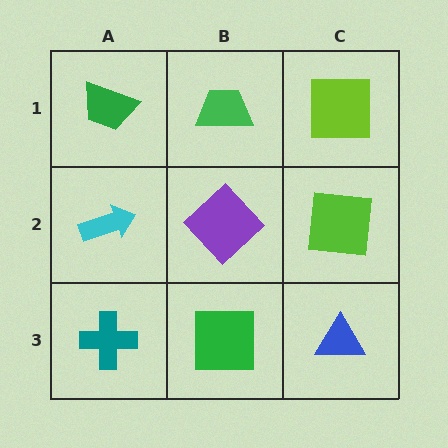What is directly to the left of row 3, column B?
A teal cross.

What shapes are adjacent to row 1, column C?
A lime square (row 2, column C), a green trapezoid (row 1, column B).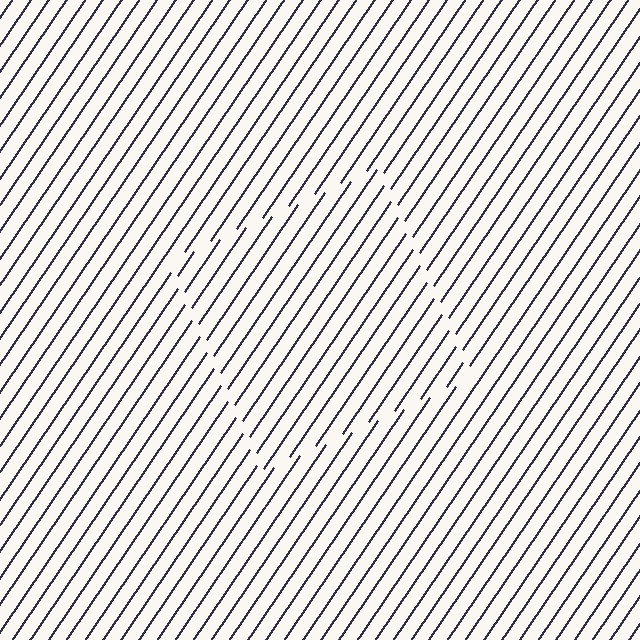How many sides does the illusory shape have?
4 sides — the line-ends trace a square.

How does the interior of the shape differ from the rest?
The interior of the shape contains the same grating, shifted by half a period — the contour is defined by the phase discontinuity where line-ends from the inner and outer gratings abut.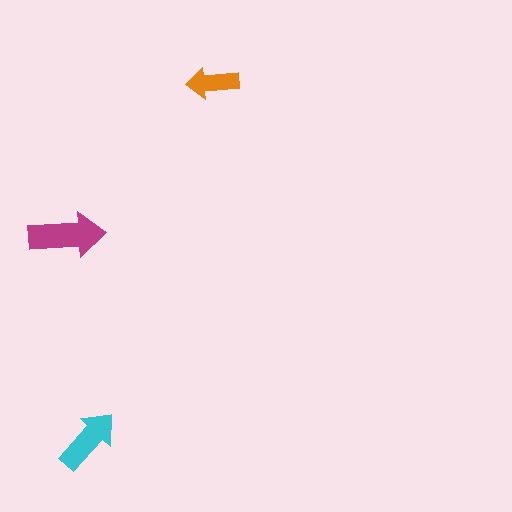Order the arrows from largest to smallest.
the magenta one, the cyan one, the orange one.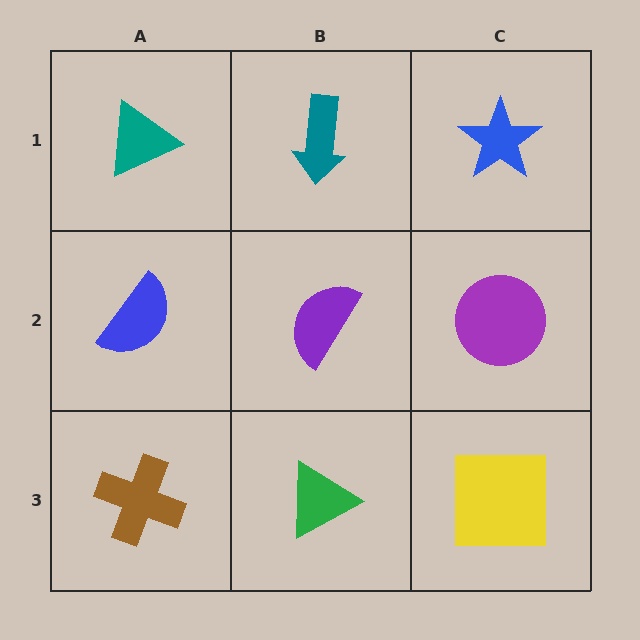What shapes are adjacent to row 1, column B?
A purple semicircle (row 2, column B), a teal triangle (row 1, column A), a blue star (row 1, column C).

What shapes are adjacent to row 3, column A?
A blue semicircle (row 2, column A), a green triangle (row 3, column B).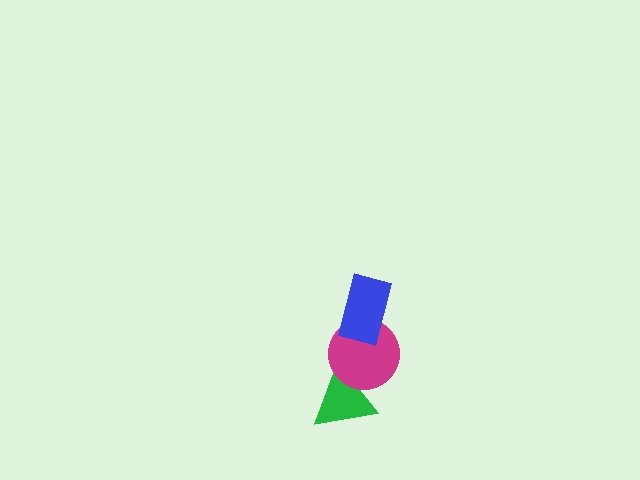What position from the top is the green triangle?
The green triangle is 3rd from the top.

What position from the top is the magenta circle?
The magenta circle is 2nd from the top.